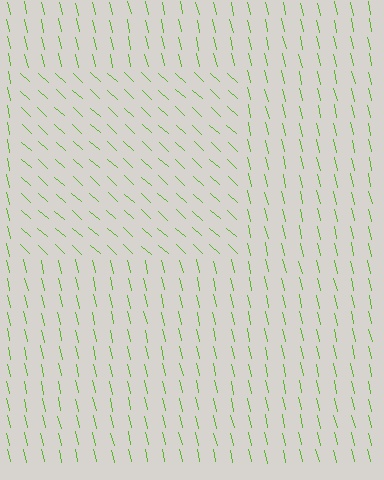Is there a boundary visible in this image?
Yes, there is a texture boundary formed by a change in line orientation.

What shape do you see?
I see a rectangle.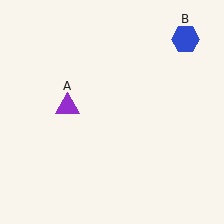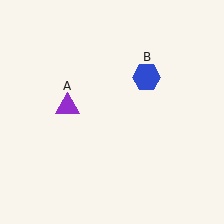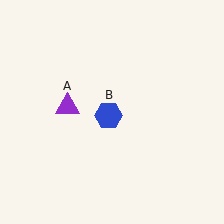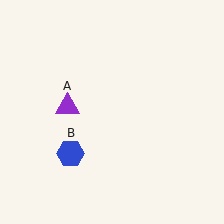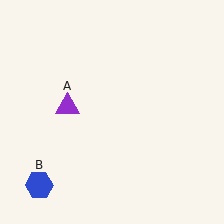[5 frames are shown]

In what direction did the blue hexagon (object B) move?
The blue hexagon (object B) moved down and to the left.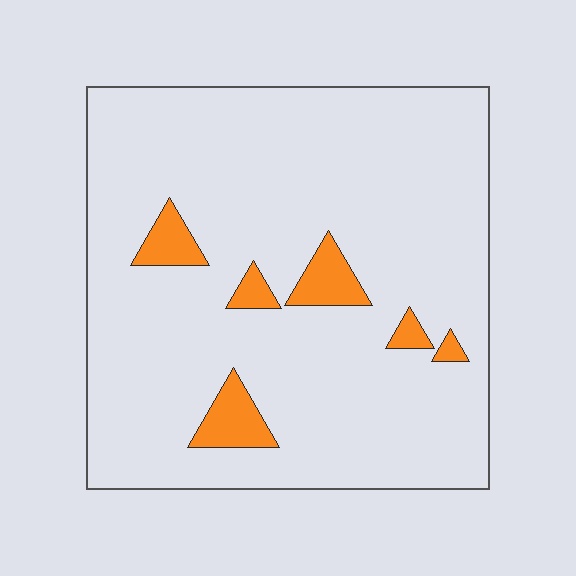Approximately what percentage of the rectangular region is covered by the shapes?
Approximately 10%.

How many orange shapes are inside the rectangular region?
6.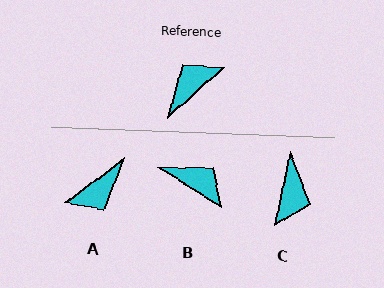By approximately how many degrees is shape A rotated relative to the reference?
Approximately 175 degrees counter-clockwise.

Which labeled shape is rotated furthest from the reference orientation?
A, about 175 degrees away.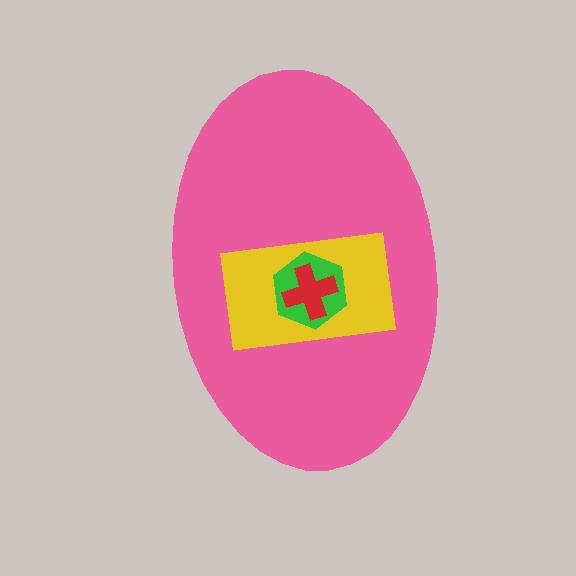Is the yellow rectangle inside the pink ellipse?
Yes.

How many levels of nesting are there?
4.